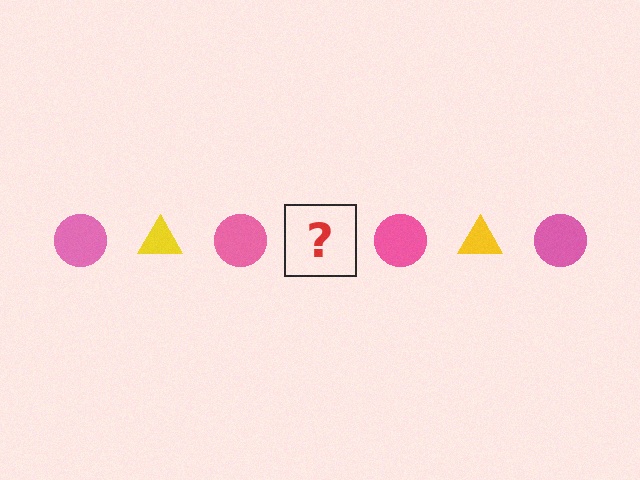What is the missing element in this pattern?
The missing element is a yellow triangle.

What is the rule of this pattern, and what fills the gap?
The rule is that the pattern alternates between pink circle and yellow triangle. The gap should be filled with a yellow triangle.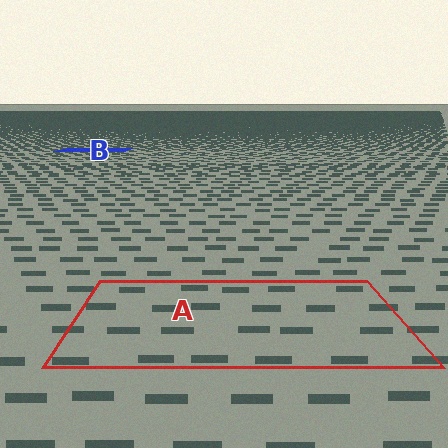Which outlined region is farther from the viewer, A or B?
Region B is farther from the viewer — the texture elements inside it appear smaller and more densely packed.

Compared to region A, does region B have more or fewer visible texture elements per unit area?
Region B has more texture elements per unit area — they are packed more densely because it is farther away.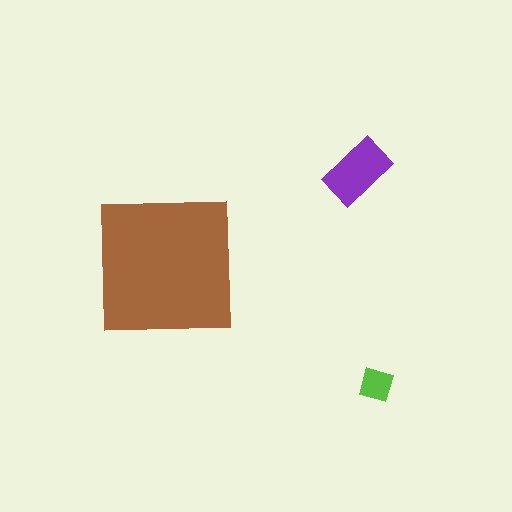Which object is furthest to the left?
The brown square is leftmost.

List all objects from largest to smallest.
The brown square, the purple rectangle, the lime diamond.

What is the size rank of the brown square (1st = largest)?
1st.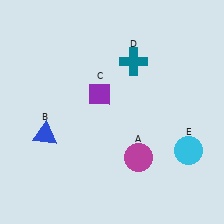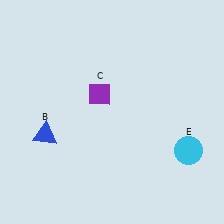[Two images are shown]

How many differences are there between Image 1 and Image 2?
There are 2 differences between the two images.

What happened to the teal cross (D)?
The teal cross (D) was removed in Image 2. It was in the top-right area of Image 1.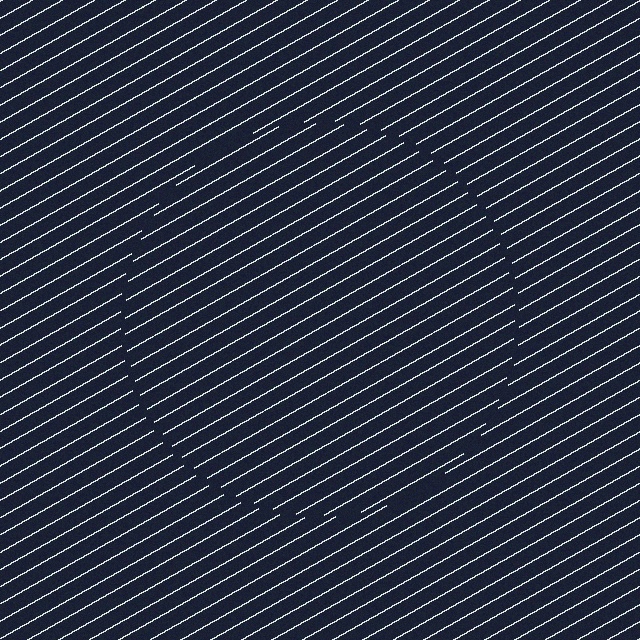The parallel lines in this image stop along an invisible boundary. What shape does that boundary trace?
An illusory circle. The interior of the shape contains the same grating, shifted by half a period — the contour is defined by the phase discontinuity where line-ends from the inner and outer gratings abut.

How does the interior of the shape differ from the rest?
The interior of the shape contains the same grating, shifted by half a period — the contour is defined by the phase discontinuity where line-ends from the inner and outer gratings abut.